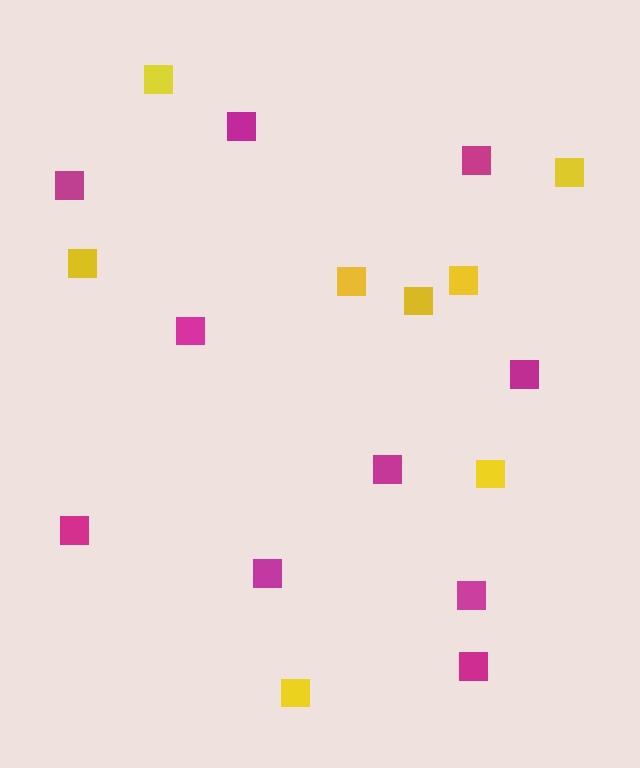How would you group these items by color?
There are 2 groups: one group of magenta squares (10) and one group of yellow squares (8).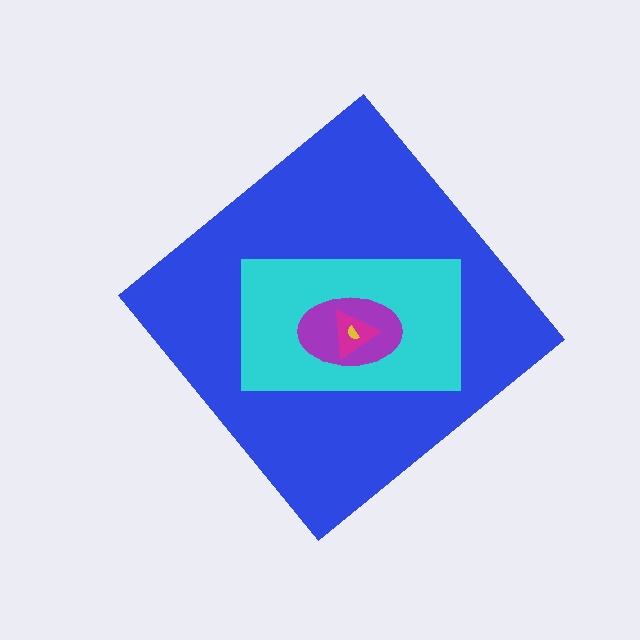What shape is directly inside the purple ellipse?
The magenta triangle.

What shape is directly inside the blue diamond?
The cyan rectangle.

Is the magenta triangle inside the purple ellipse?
Yes.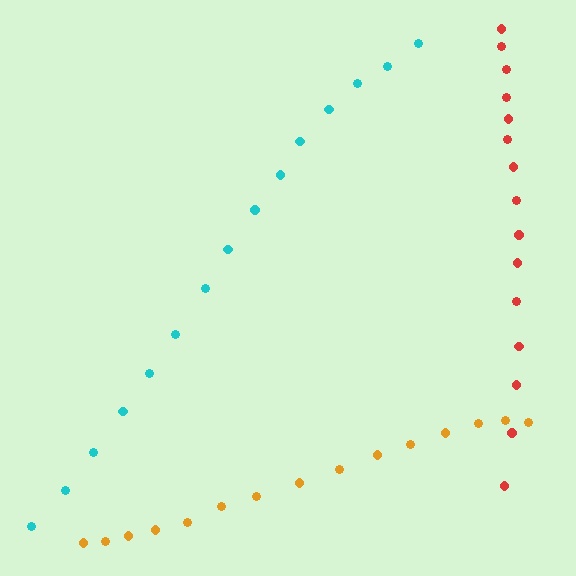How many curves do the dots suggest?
There are 3 distinct paths.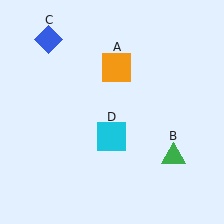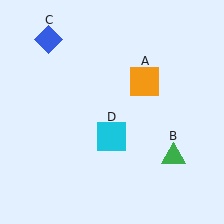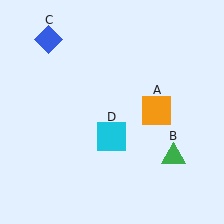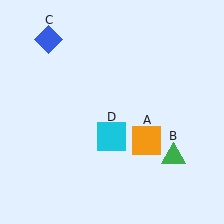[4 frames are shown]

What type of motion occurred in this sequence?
The orange square (object A) rotated clockwise around the center of the scene.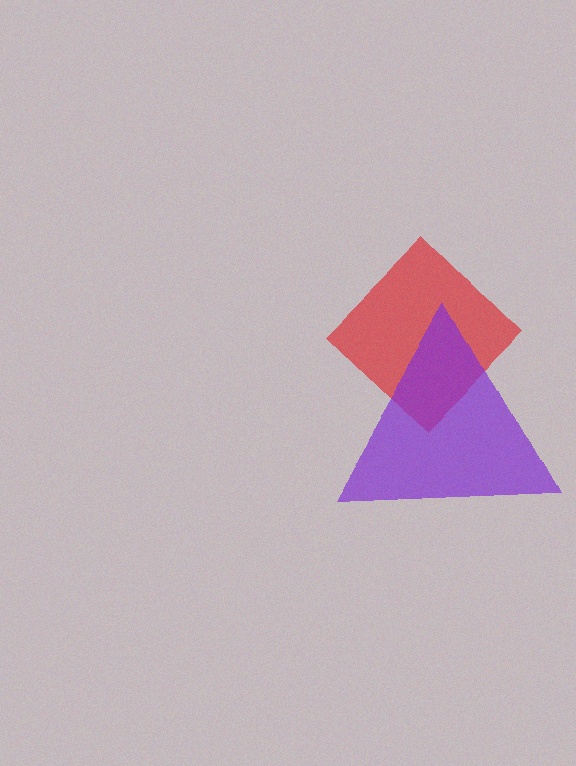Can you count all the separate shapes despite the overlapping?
Yes, there are 2 separate shapes.